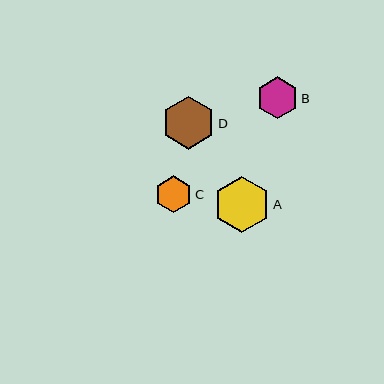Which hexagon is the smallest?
Hexagon C is the smallest with a size of approximately 37 pixels.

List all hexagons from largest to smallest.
From largest to smallest: A, D, B, C.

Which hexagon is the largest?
Hexagon A is the largest with a size of approximately 56 pixels.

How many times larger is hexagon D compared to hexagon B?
Hexagon D is approximately 1.3 times the size of hexagon B.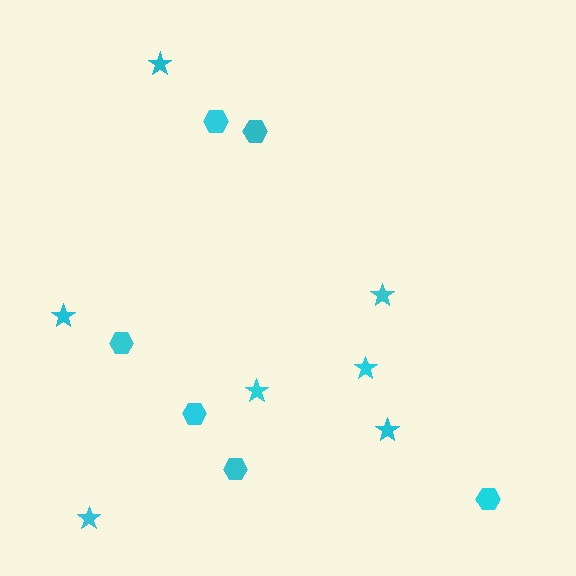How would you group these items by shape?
There are 2 groups: one group of stars (7) and one group of hexagons (6).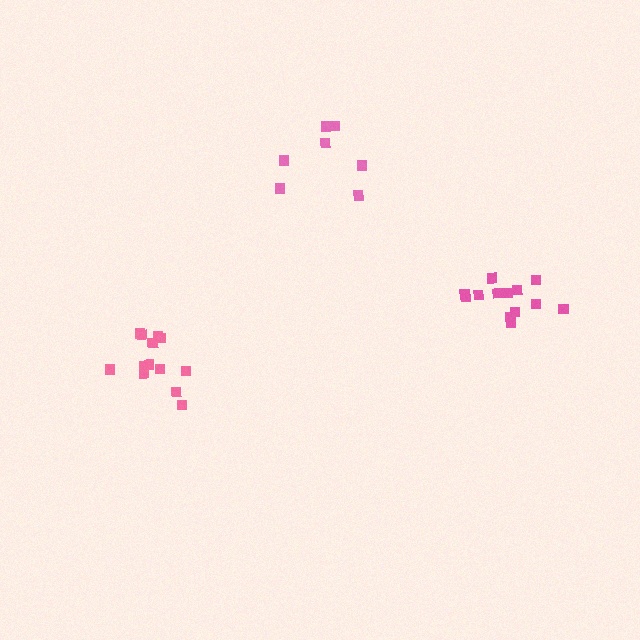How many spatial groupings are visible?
There are 3 spatial groupings.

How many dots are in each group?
Group 1: 13 dots, Group 2: 7 dots, Group 3: 13 dots (33 total).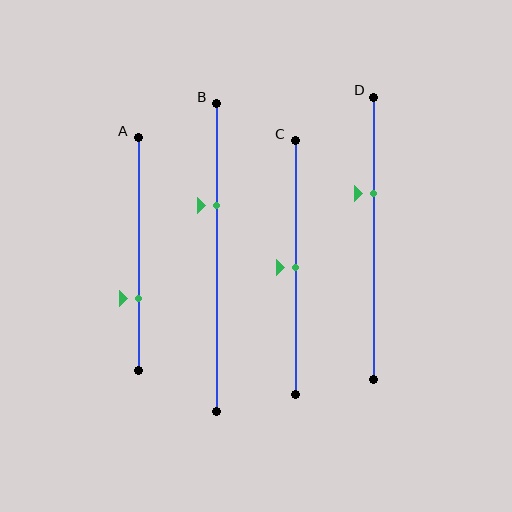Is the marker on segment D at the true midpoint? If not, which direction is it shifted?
No, the marker on segment D is shifted upward by about 16% of the segment length.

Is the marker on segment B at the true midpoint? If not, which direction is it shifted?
No, the marker on segment B is shifted upward by about 17% of the segment length.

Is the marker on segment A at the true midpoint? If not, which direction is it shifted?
No, the marker on segment A is shifted downward by about 19% of the segment length.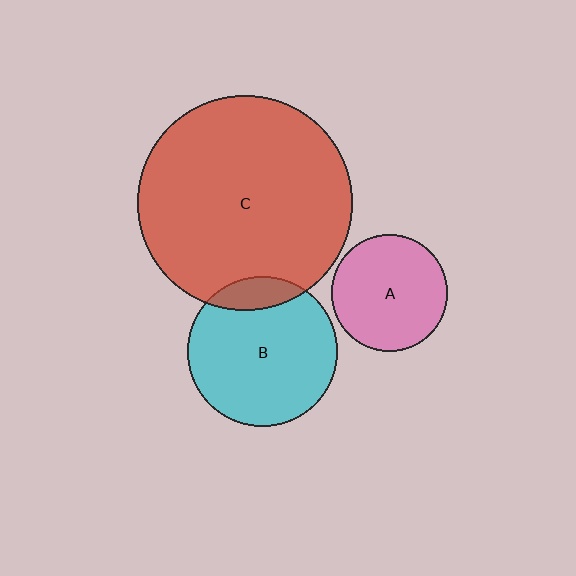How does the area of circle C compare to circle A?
Approximately 3.4 times.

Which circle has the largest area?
Circle C (red).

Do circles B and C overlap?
Yes.